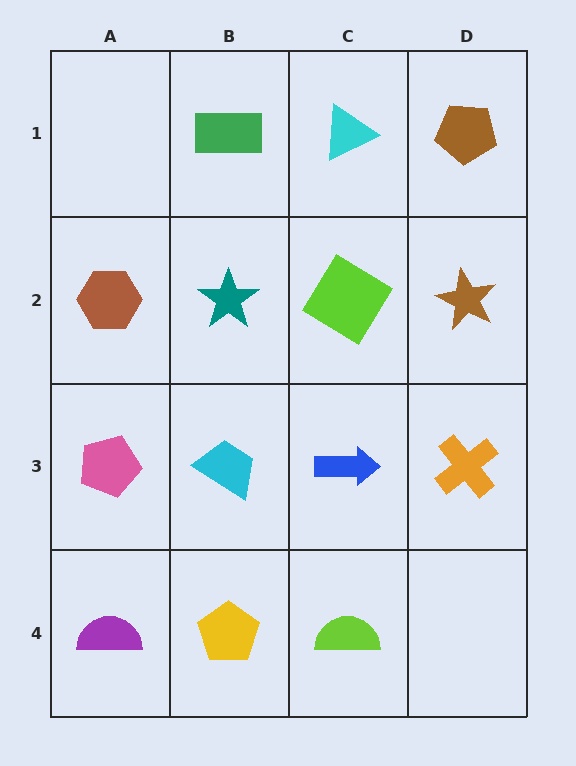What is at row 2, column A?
A brown hexagon.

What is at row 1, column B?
A green rectangle.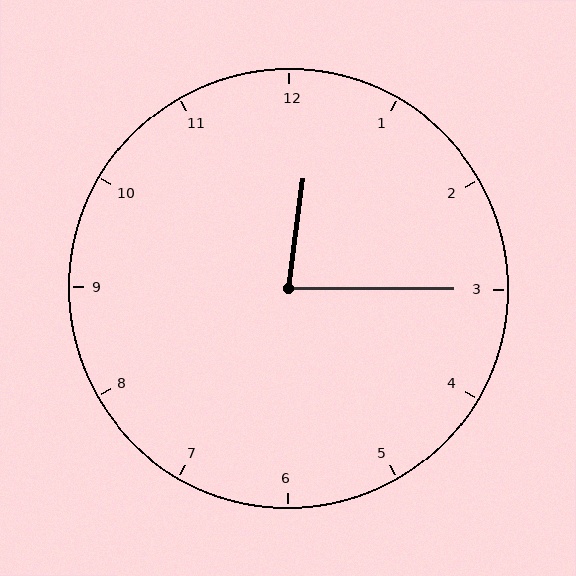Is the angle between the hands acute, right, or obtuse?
It is acute.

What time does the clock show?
12:15.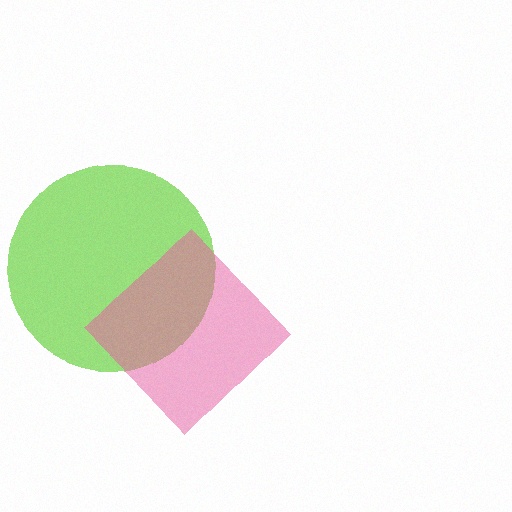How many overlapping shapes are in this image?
There are 2 overlapping shapes in the image.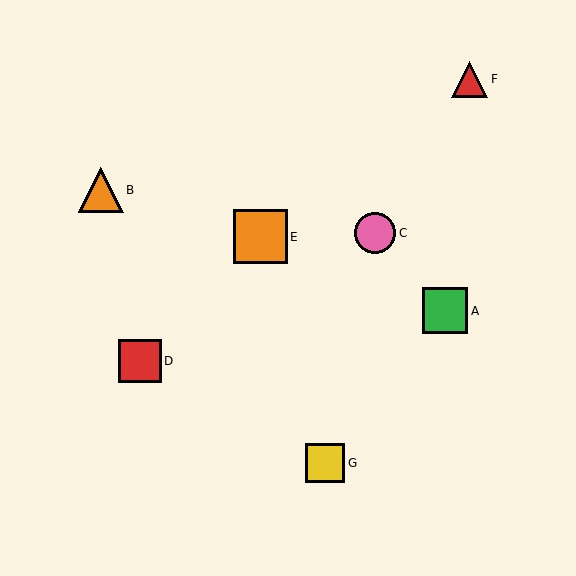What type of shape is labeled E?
Shape E is an orange square.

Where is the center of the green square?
The center of the green square is at (445, 311).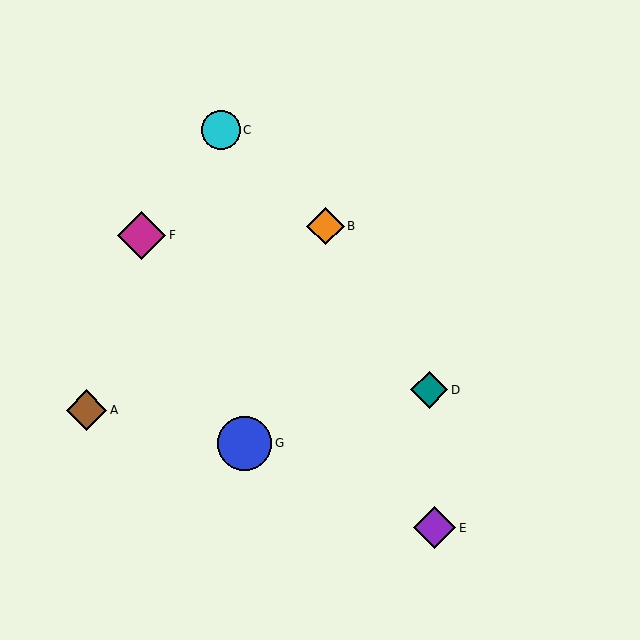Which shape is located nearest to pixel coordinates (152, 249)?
The magenta diamond (labeled F) at (142, 235) is nearest to that location.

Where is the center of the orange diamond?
The center of the orange diamond is at (325, 226).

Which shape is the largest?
The blue circle (labeled G) is the largest.